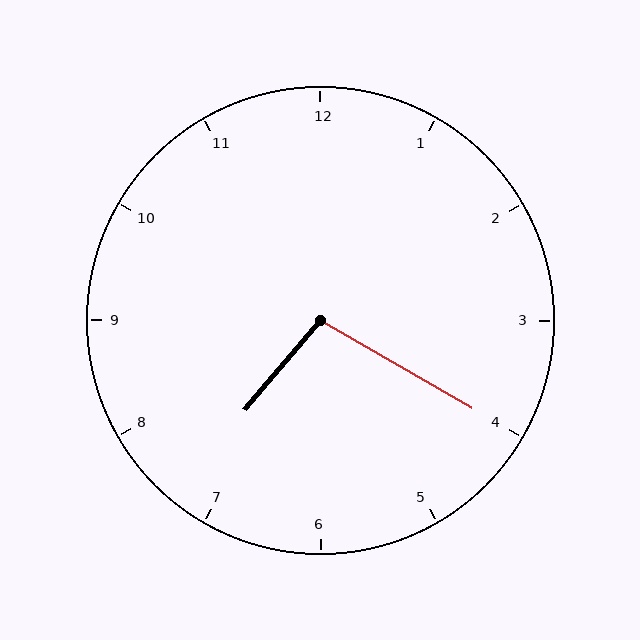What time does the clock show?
7:20.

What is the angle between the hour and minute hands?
Approximately 100 degrees.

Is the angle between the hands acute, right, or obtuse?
It is obtuse.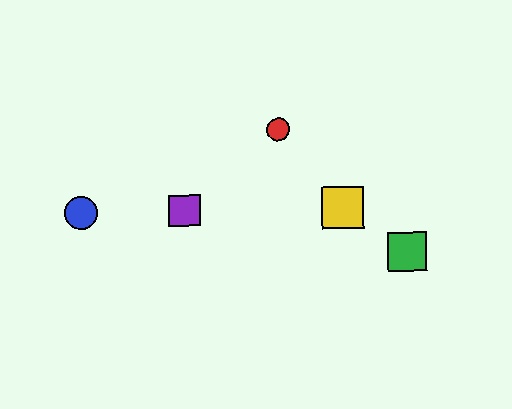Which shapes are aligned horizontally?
The blue circle, the yellow square, the purple square are aligned horizontally.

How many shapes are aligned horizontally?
3 shapes (the blue circle, the yellow square, the purple square) are aligned horizontally.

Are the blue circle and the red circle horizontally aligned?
No, the blue circle is at y≈213 and the red circle is at y≈129.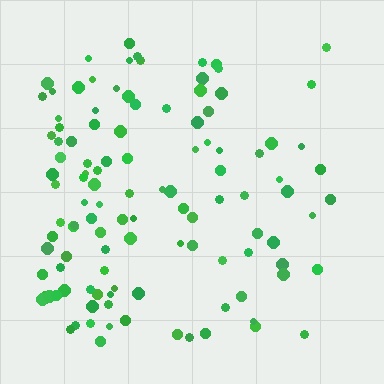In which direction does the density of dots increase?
From right to left, with the left side densest.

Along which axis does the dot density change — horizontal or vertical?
Horizontal.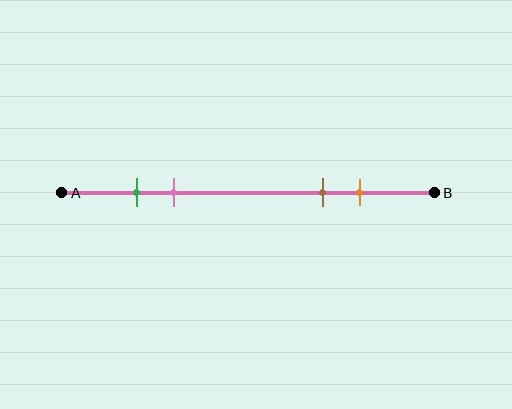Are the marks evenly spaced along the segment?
No, the marks are not evenly spaced.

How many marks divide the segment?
There are 4 marks dividing the segment.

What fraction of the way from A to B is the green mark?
The green mark is approximately 20% (0.2) of the way from A to B.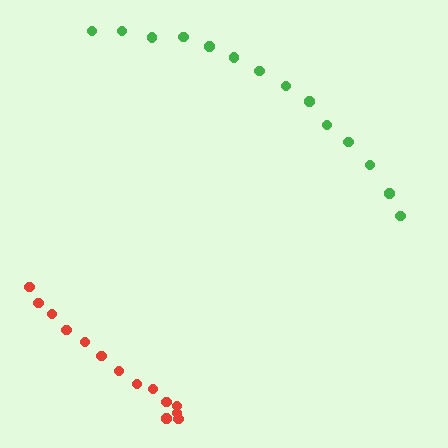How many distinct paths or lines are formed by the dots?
There are 2 distinct paths.